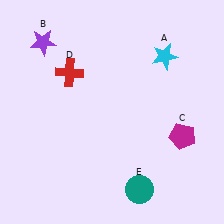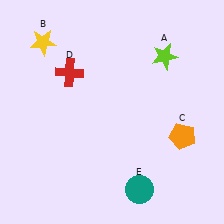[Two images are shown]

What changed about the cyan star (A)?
In Image 1, A is cyan. In Image 2, it changed to lime.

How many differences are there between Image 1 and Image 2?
There are 3 differences between the two images.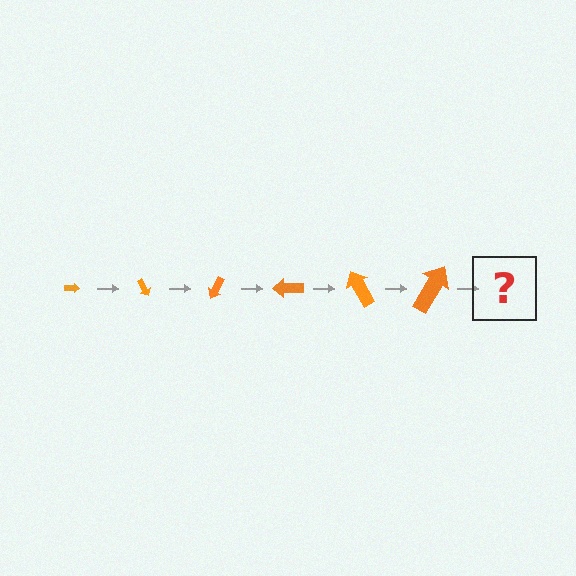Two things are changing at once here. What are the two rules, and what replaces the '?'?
The two rules are that the arrow grows larger each step and it rotates 60 degrees each step. The '?' should be an arrow, larger than the previous one and rotated 360 degrees from the start.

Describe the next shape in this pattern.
It should be an arrow, larger than the previous one and rotated 360 degrees from the start.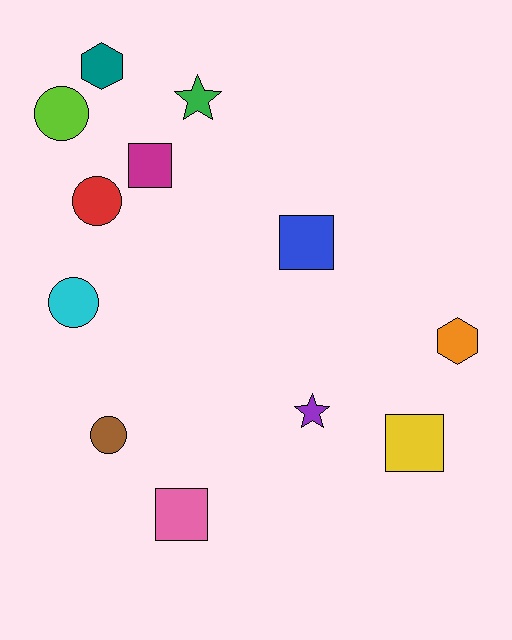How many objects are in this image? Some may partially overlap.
There are 12 objects.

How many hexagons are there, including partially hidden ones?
There are 2 hexagons.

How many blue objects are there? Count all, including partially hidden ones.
There is 1 blue object.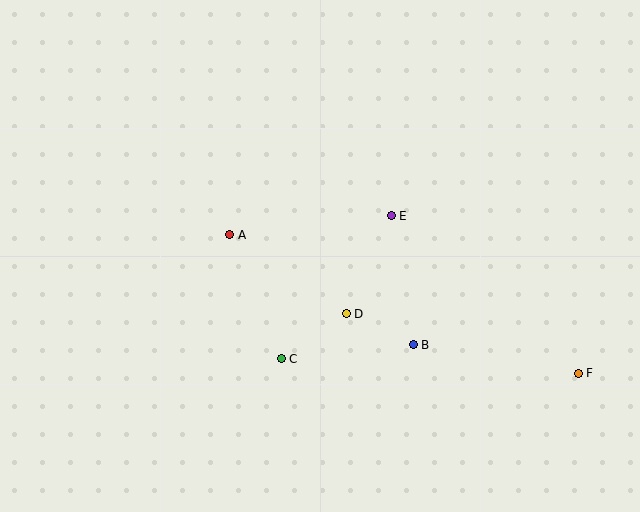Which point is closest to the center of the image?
Point D at (346, 314) is closest to the center.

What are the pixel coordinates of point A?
Point A is at (230, 235).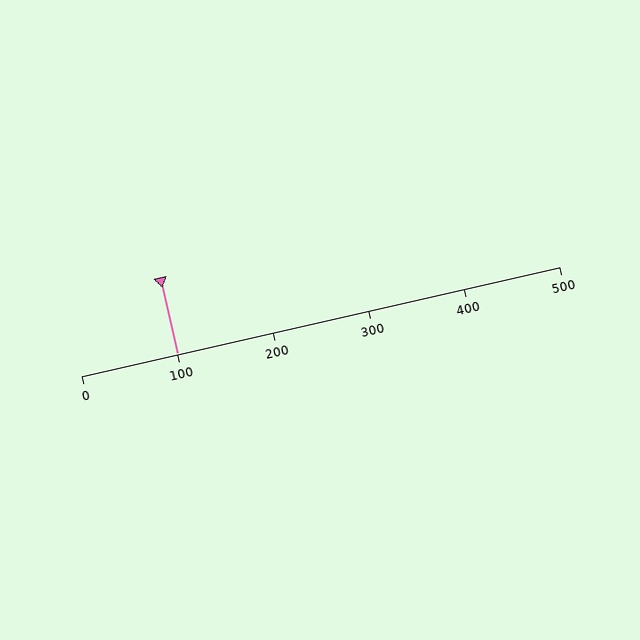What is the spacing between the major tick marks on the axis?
The major ticks are spaced 100 apart.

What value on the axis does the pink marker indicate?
The marker indicates approximately 100.